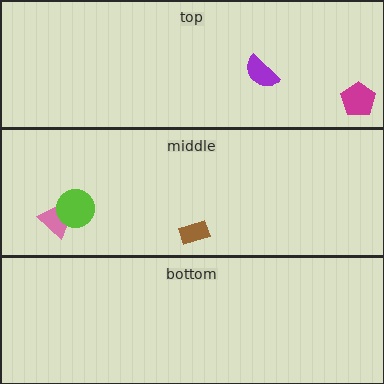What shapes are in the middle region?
The pink trapezoid, the brown rectangle, the lime circle.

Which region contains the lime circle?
The middle region.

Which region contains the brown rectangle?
The middle region.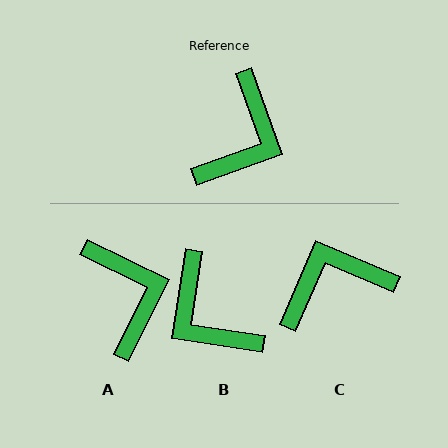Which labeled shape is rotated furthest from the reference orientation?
C, about 137 degrees away.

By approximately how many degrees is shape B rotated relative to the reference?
Approximately 119 degrees clockwise.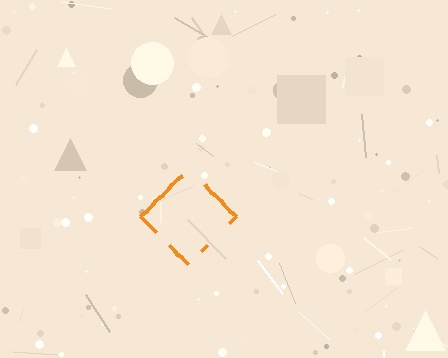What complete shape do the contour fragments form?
The contour fragments form a diamond.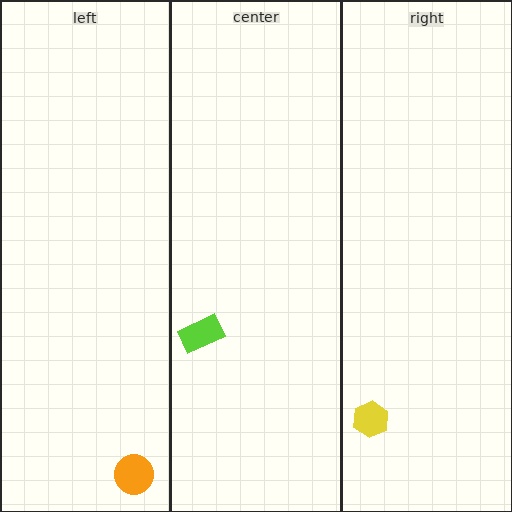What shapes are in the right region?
The yellow hexagon.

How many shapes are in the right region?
1.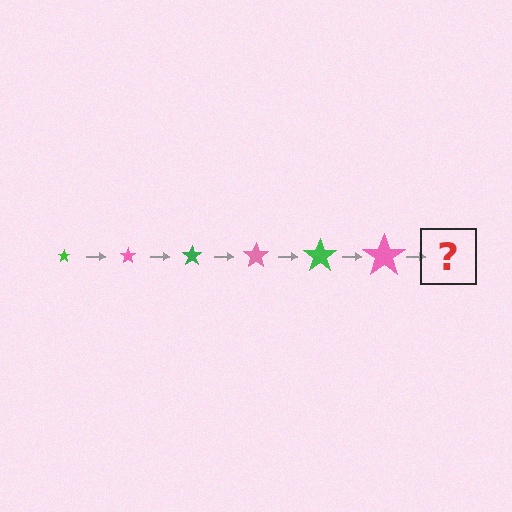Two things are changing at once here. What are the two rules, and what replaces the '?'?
The two rules are that the star grows larger each step and the color cycles through green and pink. The '?' should be a green star, larger than the previous one.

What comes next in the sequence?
The next element should be a green star, larger than the previous one.